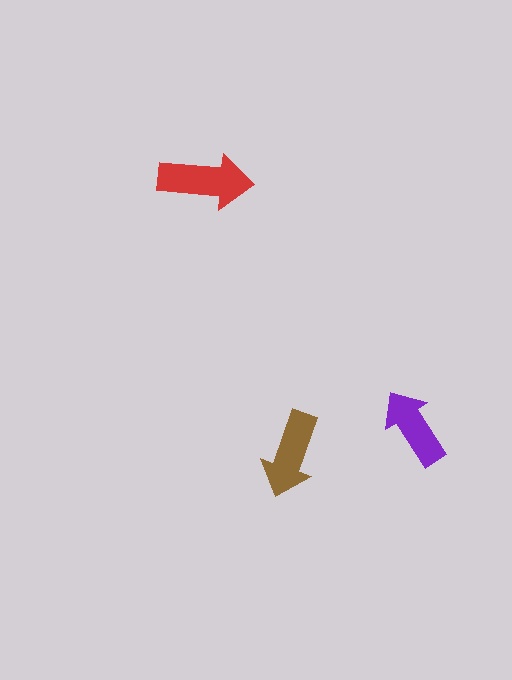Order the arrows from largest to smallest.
the red one, the brown one, the purple one.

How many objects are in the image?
There are 3 objects in the image.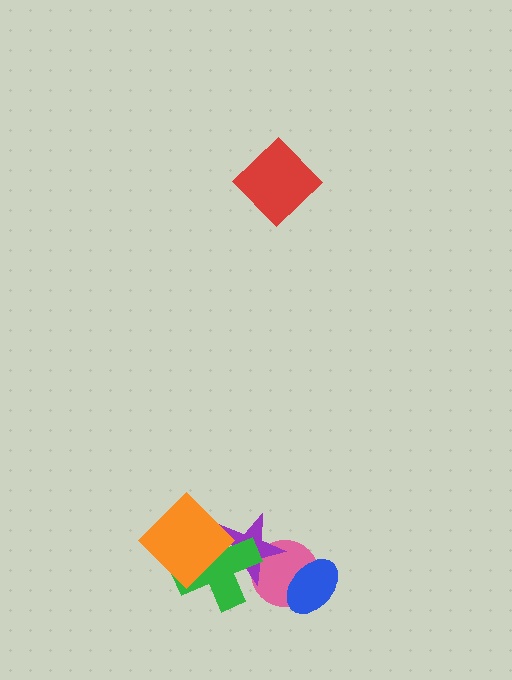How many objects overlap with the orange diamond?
2 objects overlap with the orange diamond.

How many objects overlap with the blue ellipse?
1 object overlaps with the blue ellipse.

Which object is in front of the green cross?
The orange diamond is in front of the green cross.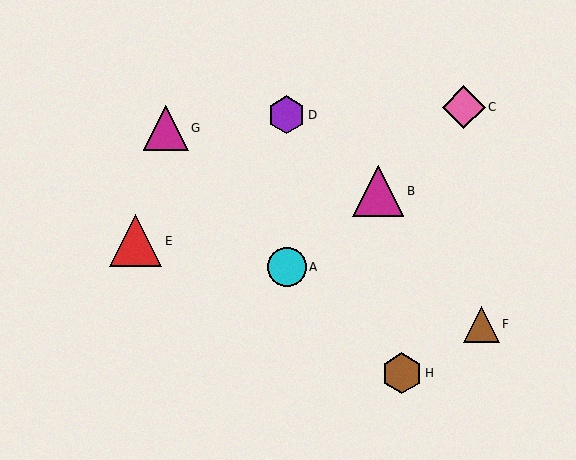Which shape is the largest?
The red triangle (labeled E) is the largest.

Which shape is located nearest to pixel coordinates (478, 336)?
The brown triangle (labeled F) at (481, 324) is nearest to that location.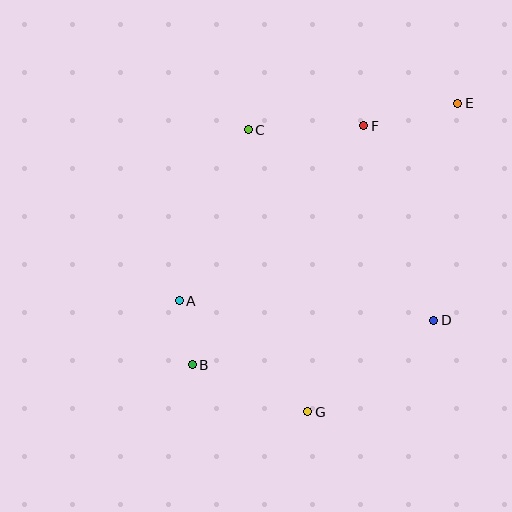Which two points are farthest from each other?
Points B and E are farthest from each other.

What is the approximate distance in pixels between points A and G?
The distance between A and G is approximately 170 pixels.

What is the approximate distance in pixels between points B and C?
The distance between B and C is approximately 242 pixels.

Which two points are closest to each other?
Points A and B are closest to each other.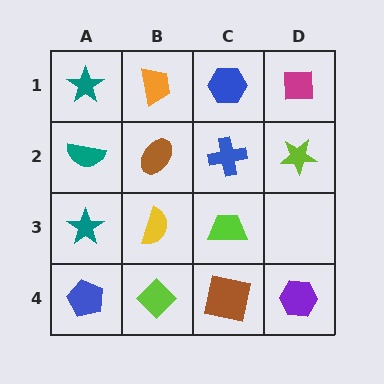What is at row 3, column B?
A yellow semicircle.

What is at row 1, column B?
An orange trapezoid.